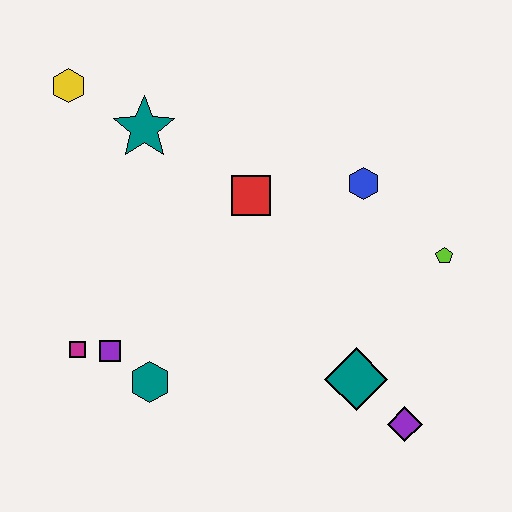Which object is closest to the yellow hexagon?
The teal star is closest to the yellow hexagon.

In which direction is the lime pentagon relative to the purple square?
The lime pentagon is to the right of the purple square.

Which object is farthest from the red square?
The purple diamond is farthest from the red square.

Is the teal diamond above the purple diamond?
Yes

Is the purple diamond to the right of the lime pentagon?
No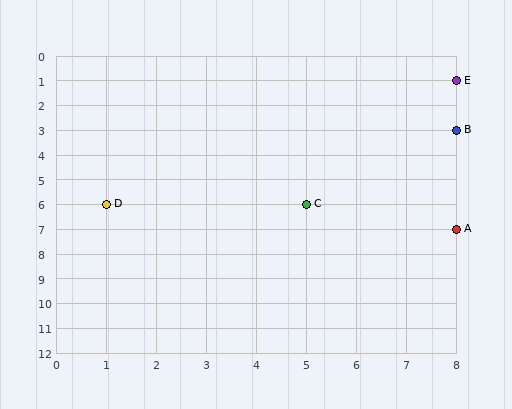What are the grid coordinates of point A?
Point A is at grid coordinates (8, 7).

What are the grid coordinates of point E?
Point E is at grid coordinates (8, 1).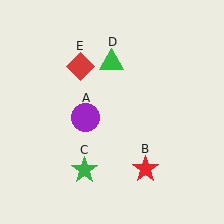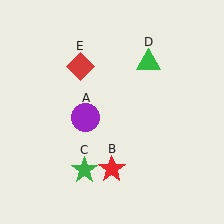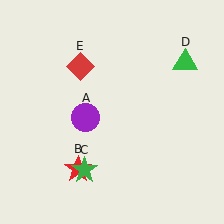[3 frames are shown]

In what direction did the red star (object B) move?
The red star (object B) moved left.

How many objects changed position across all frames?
2 objects changed position: red star (object B), green triangle (object D).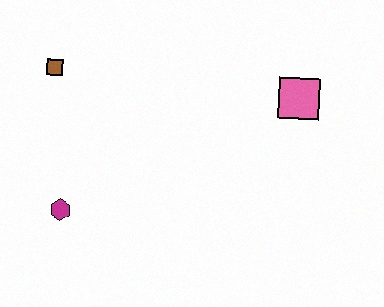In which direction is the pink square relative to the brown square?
The pink square is to the right of the brown square.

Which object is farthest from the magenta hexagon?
The pink square is farthest from the magenta hexagon.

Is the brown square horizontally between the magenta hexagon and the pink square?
No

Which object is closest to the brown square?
The magenta hexagon is closest to the brown square.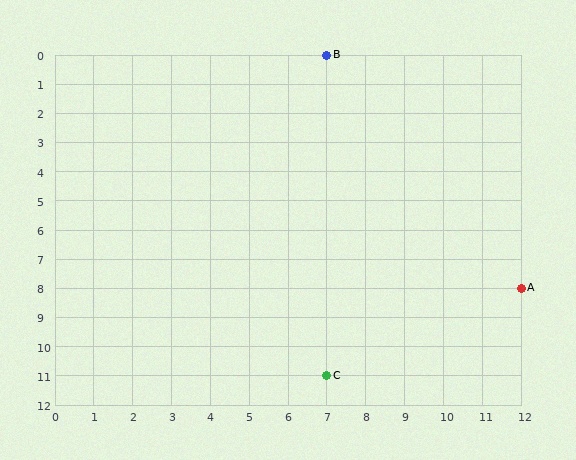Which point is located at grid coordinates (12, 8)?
Point A is at (12, 8).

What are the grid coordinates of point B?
Point B is at grid coordinates (7, 0).